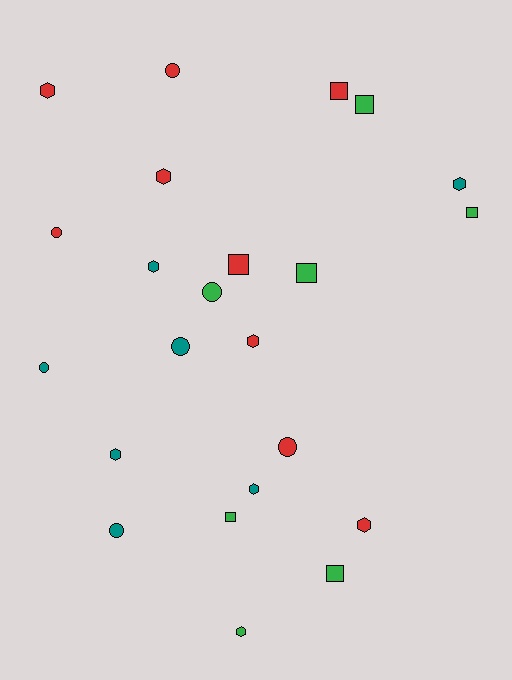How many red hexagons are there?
There are 4 red hexagons.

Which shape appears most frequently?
Hexagon, with 9 objects.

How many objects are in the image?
There are 23 objects.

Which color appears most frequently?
Red, with 9 objects.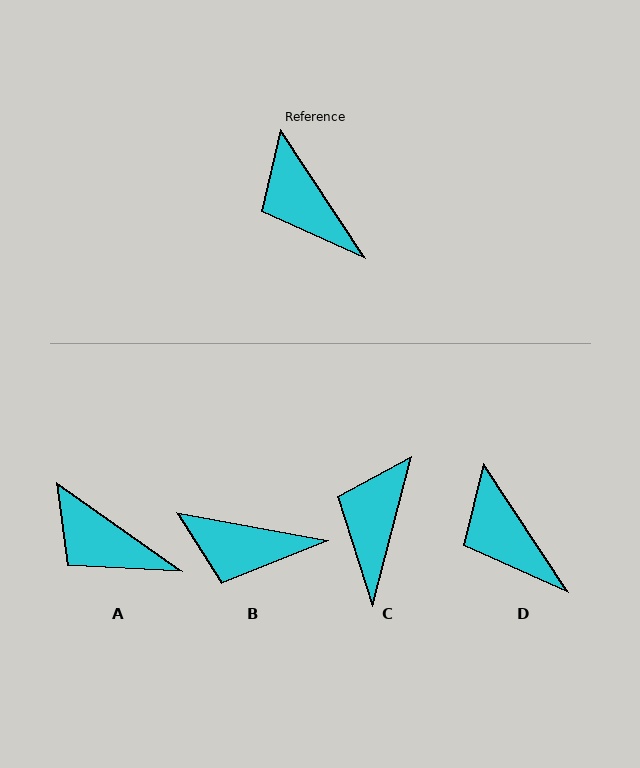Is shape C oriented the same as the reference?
No, it is off by about 48 degrees.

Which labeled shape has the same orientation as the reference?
D.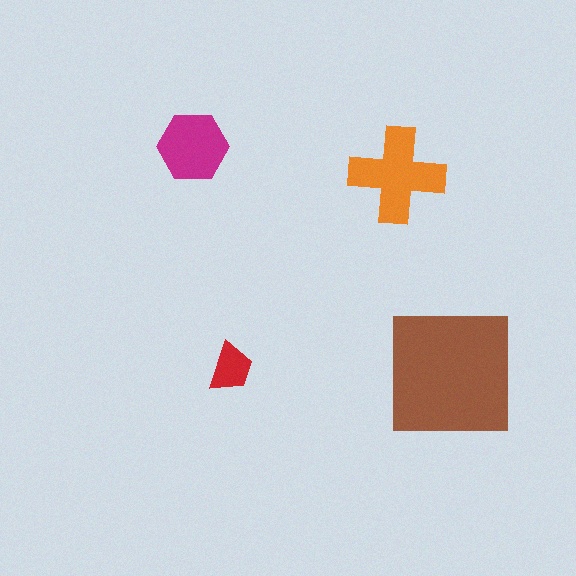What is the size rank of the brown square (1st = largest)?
1st.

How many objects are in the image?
There are 4 objects in the image.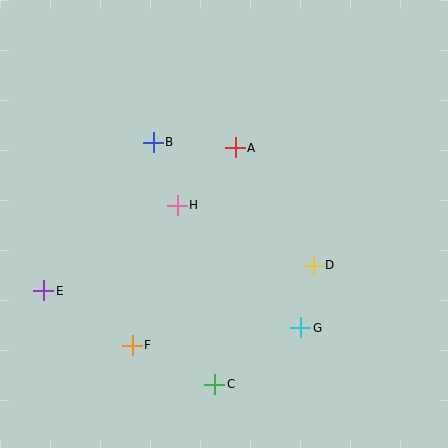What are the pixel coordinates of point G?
Point G is at (301, 328).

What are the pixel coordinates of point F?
Point F is at (132, 345).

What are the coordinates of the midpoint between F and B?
The midpoint between F and B is at (143, 244).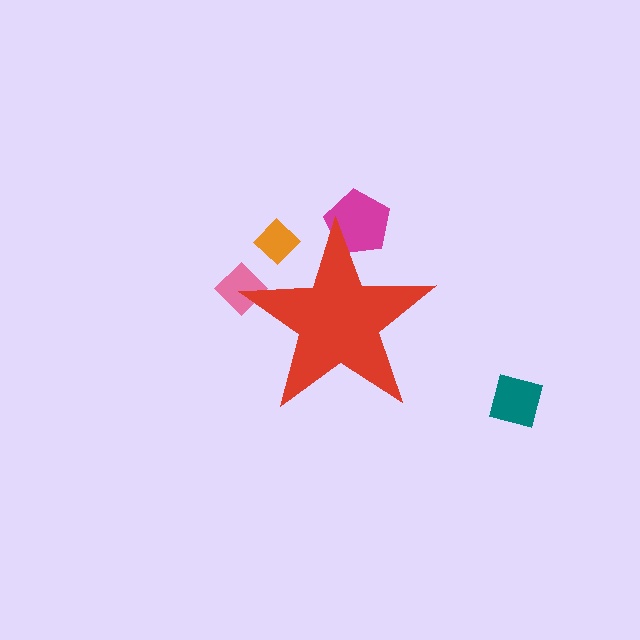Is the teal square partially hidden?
No, the teal square is fully visible.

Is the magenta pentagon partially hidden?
Yes, the magenta pentagon is partially hidden behind the red star.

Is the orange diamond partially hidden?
Yes, the orange diamond is partially hidden behind the red star.